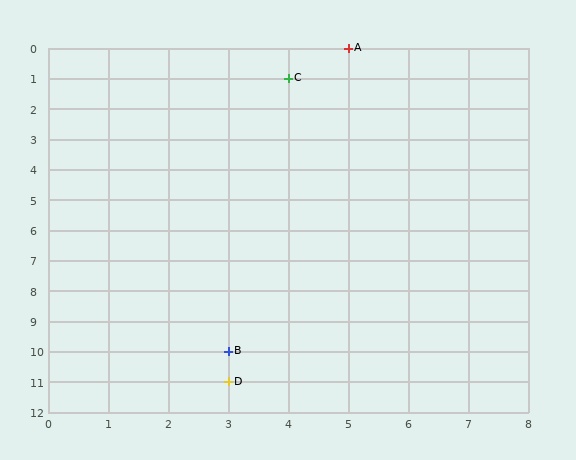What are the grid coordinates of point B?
Point B is at grid coordinates (3, 10).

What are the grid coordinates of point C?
Point C is at grid coordinates (4, 1).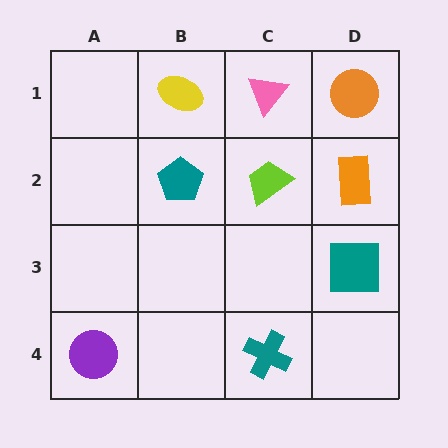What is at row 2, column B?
A teal pentagon.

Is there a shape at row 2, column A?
No, that cell is empty.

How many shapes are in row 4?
2 shapes.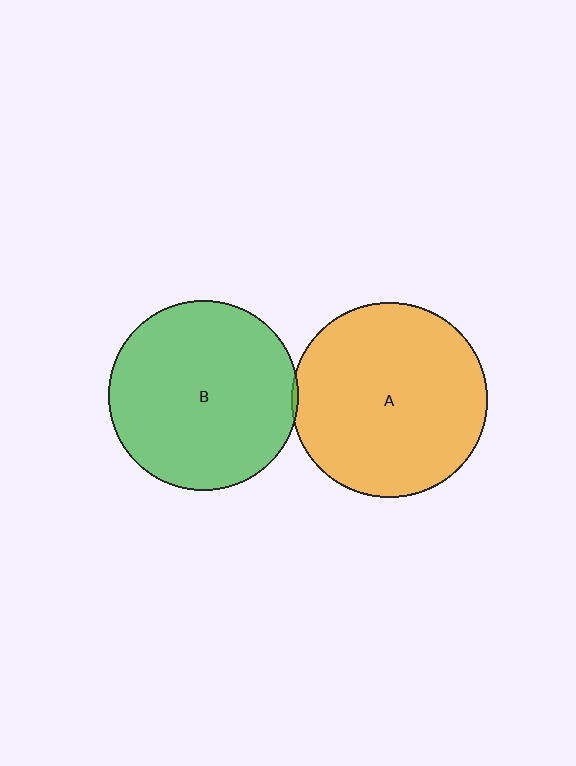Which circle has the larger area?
Circle A (orange).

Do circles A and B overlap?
Yes.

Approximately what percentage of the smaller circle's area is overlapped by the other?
Approximately 5%.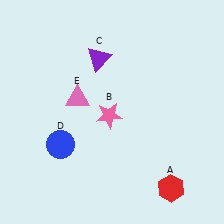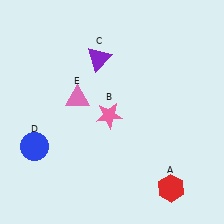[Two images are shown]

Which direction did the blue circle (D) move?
The blue circle (D) moved left.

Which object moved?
The blue circle (D) moved left.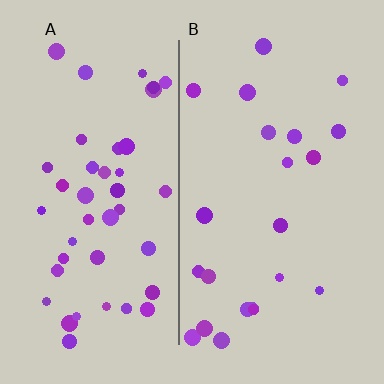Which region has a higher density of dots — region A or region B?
A (the left).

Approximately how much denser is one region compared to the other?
Approximately 2.0× — region A over region B.